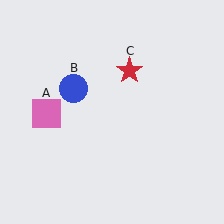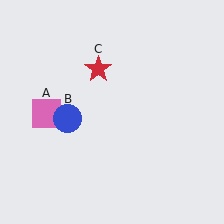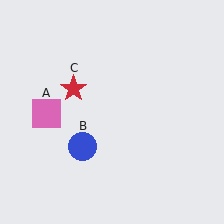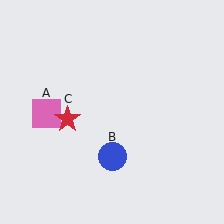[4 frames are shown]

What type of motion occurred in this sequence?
The blue circle (object B), red star (object C) rotated counterclockwise around the center of the scene.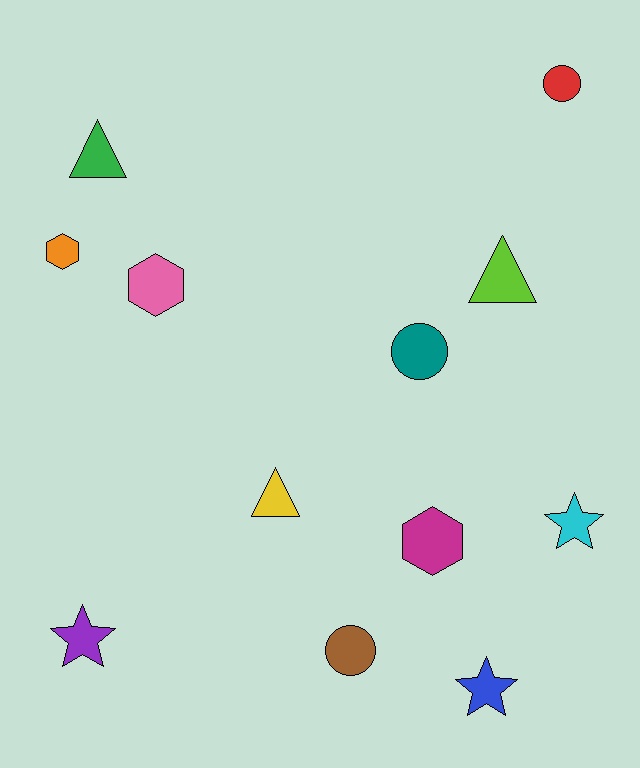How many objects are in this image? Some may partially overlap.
There are 12 objects.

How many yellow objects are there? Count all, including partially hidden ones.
There is 1 yellow object.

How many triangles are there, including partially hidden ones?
There are 3 triangles.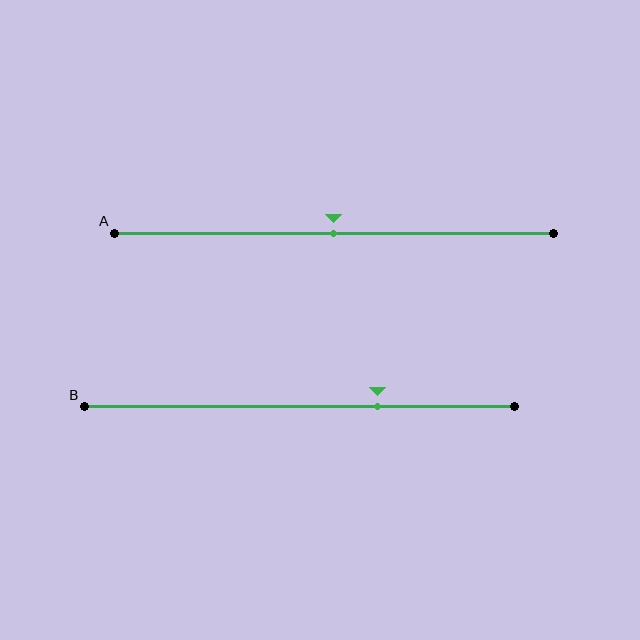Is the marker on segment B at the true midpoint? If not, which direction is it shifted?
No, the marker on segment B is shifted to the right by about 18% of the segment length.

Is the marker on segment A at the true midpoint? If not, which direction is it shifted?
Yes, the marker on segment A is at the true midpoint.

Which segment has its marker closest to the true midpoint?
Segment A has its marker closest to the true midpoint.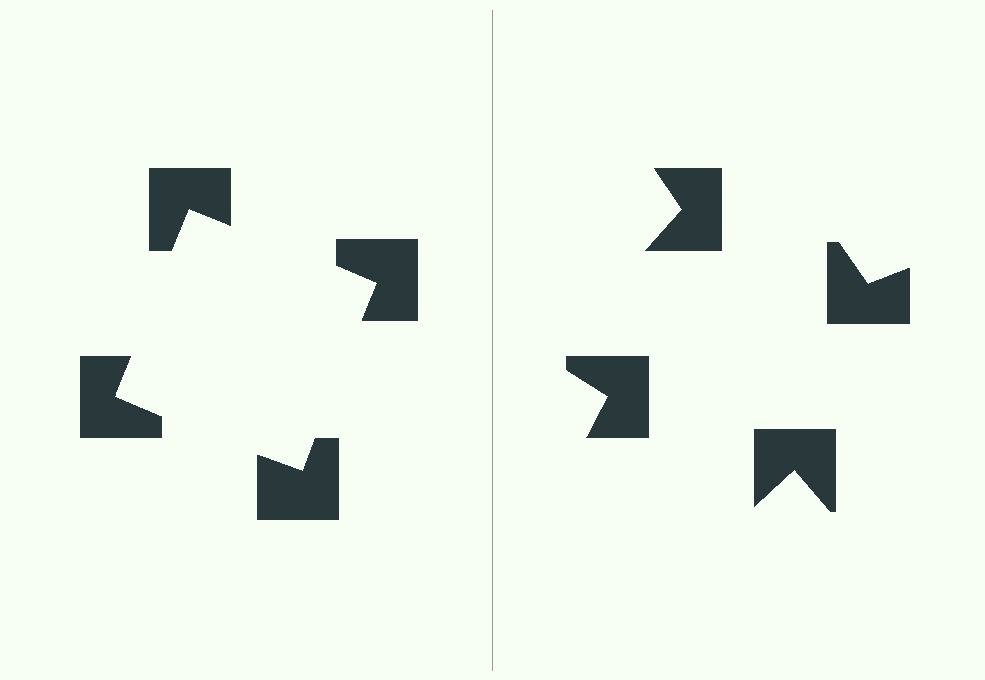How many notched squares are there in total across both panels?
8 — 4 on each side.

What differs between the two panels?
The notched squares are positioned identically on both sides; only the wedge orientations differ. On the left they align to a square; on the right they are misaligned.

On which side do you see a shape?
An illusory square appears on the left side. On the right side the wedge cuts are rotated, so no coherent shape forms.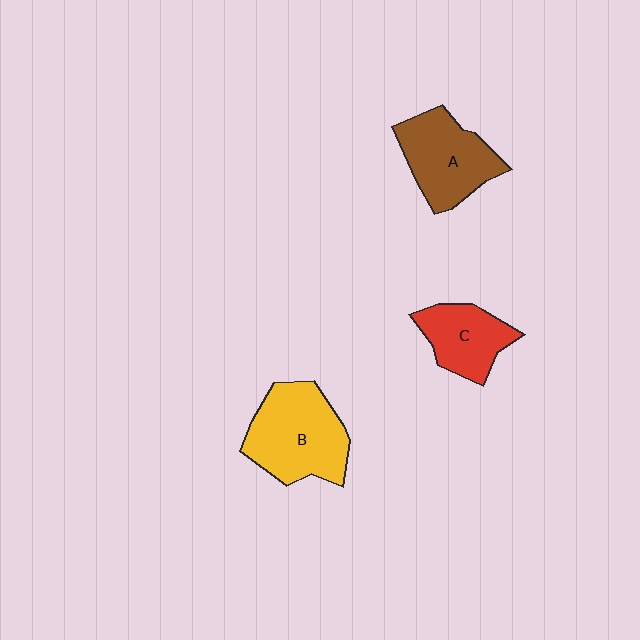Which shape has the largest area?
Shape B (yellow).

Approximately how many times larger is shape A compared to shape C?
Approximately 1.3 times.